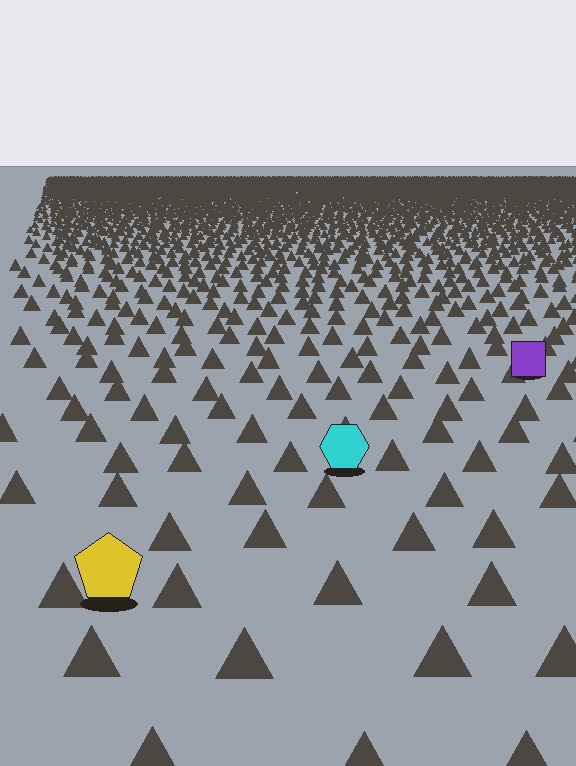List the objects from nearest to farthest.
From nearest to farthest: the yellow pentagon, the cyan hexagon, the purple square.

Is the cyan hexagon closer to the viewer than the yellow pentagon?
No. The yellow pentagon is closer — you can tell from the texture gradient: the ground texture is coarser near it.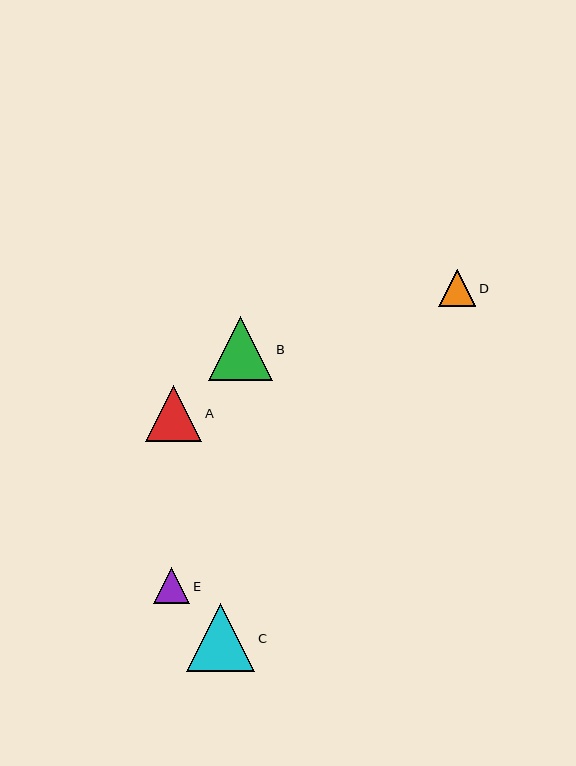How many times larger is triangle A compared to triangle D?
Triangle A is approximately 1.5 times the size of triangle D.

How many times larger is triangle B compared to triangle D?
Triangle B is approximately 1.7 times the size of triangle D.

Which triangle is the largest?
Triangle C is the largest with a size of approximately 68 pixels.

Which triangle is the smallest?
Triangle E is the smallest with a size of approximately 36 pixels.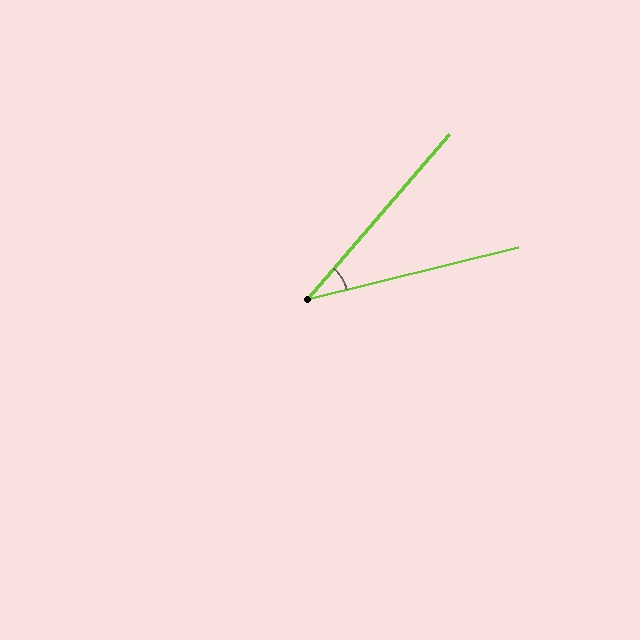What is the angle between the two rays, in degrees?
Approximately 36 degrees.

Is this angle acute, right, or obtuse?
It is acute.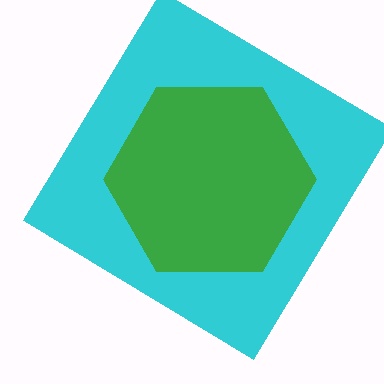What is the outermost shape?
The cyan diamond.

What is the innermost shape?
The green hexagon.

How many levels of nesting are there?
2.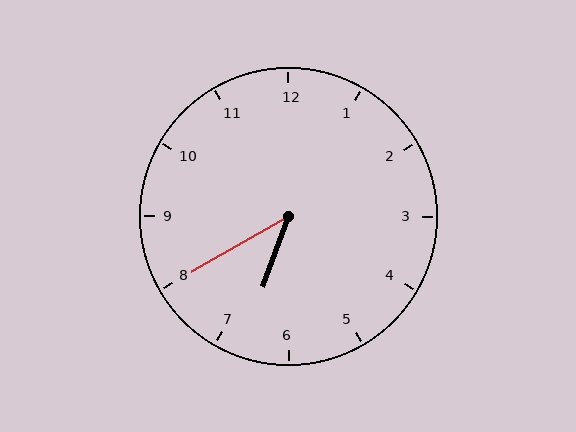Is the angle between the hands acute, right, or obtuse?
It is acute.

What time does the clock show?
6:40.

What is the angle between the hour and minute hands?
Approximately 40 degrees.